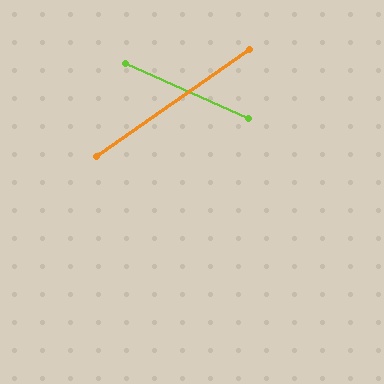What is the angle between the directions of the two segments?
Approximately 59 degrees.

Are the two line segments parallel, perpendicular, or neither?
Neither parallel nor perpendicular — they differ by about 59°.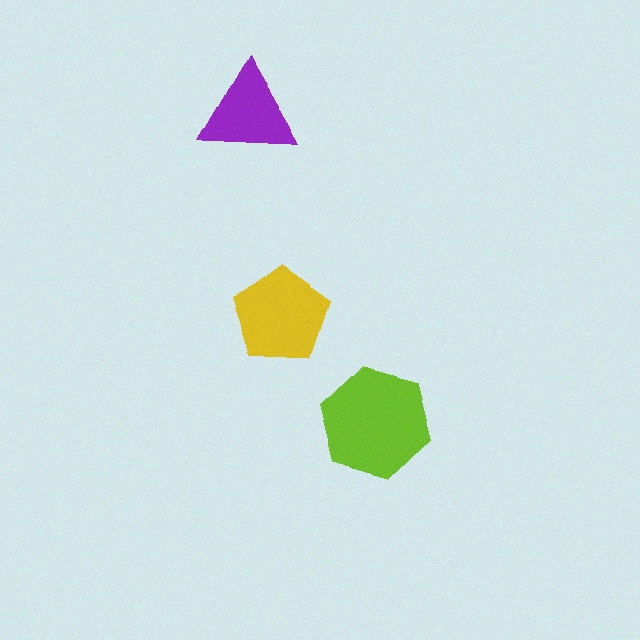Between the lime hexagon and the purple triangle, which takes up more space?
The lime hexagon.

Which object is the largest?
The lime hexagon.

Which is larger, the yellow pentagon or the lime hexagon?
The lime hexagon.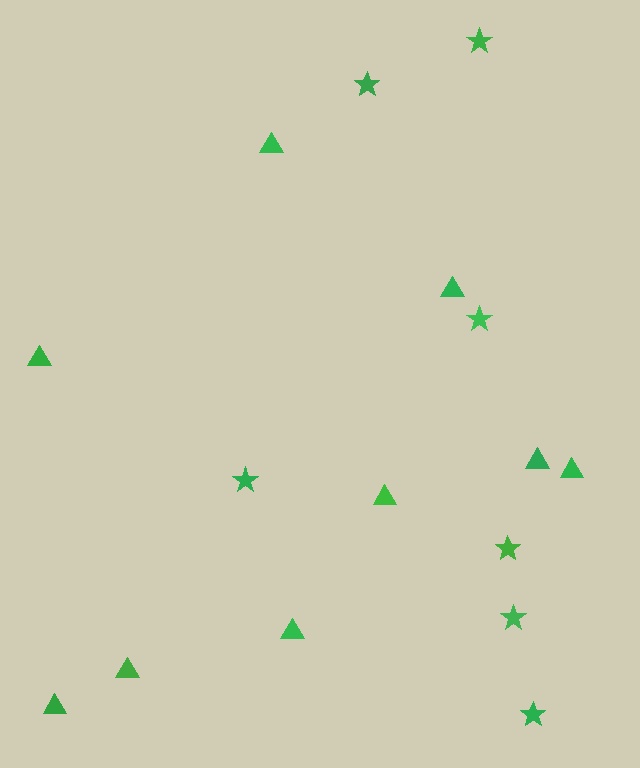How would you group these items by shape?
There are 2 groups: one group of triangles (9) and one group of stars (7).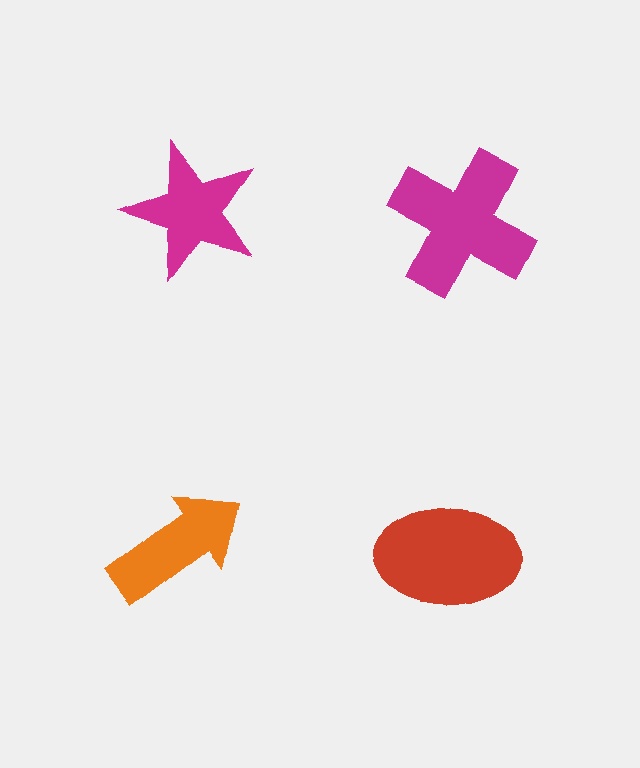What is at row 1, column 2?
A magenta cross.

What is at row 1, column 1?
A magenta star.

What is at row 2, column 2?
A red ellipse.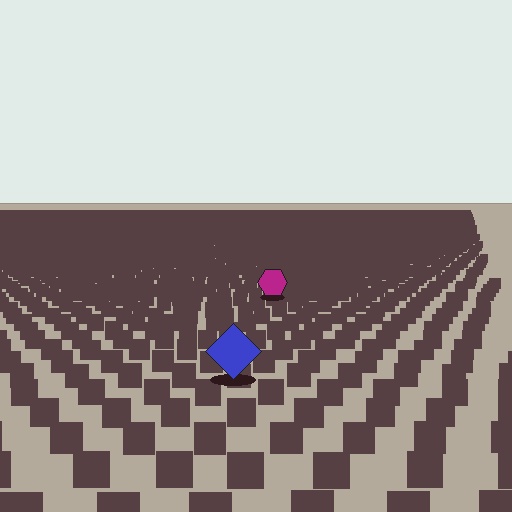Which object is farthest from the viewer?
The magenta hexagon is farthest from the viewer. It appears smaller and the ground texture around it is denser.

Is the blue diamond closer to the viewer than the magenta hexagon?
Yes. The blue diamond is closer — you can tell from the texture gradient: the ground texture is coarser near it.